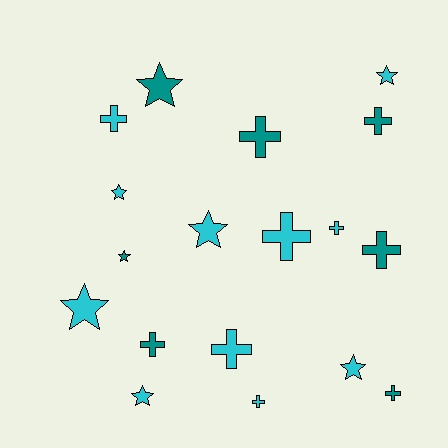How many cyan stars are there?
There are 6 cyan stars.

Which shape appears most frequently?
Cross, with 10 objects.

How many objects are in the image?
There are 18 objects.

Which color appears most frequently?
Cyan, with 11 objects.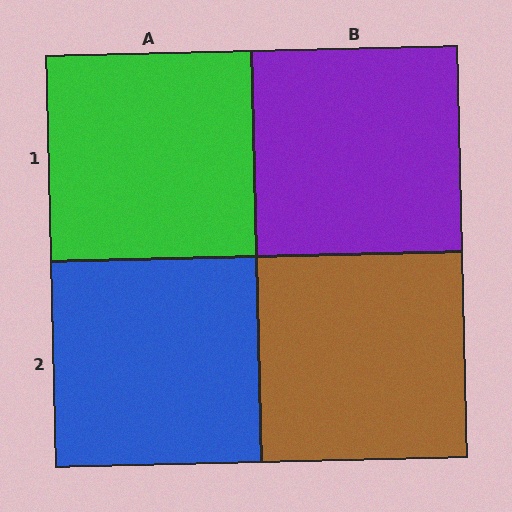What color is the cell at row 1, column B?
Purple.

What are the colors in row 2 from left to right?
Blue, brown.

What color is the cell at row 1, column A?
Green.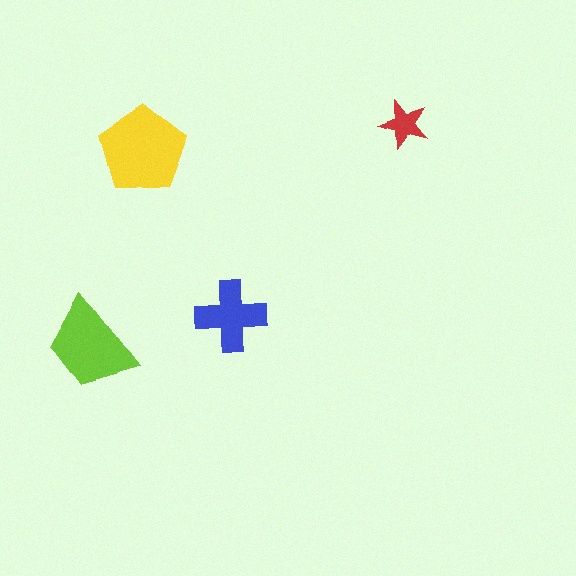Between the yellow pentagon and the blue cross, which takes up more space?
The yellow pentagon.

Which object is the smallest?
The red star.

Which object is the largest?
The yellow pentagon.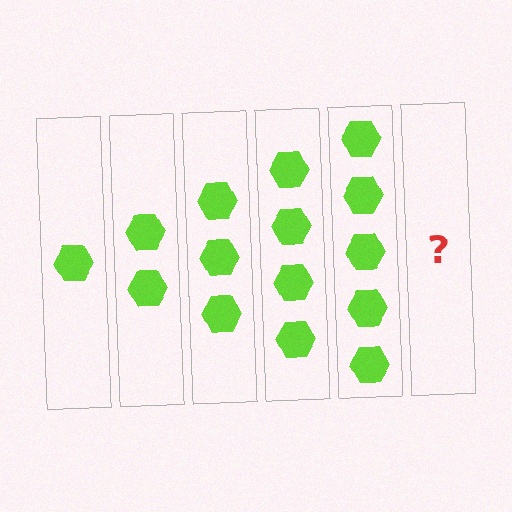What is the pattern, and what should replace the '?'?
The pattern is that each step adds one more hexagon. The '?' should be 6 hexagons.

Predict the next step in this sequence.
The next step is 6 hexagons.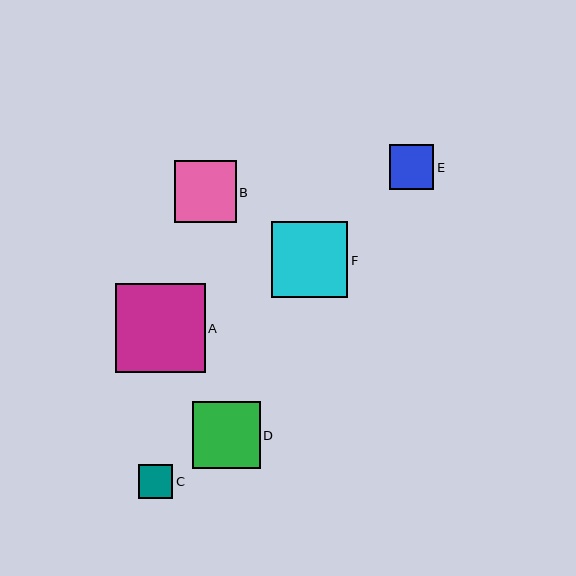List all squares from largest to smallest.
From largest to smallest: A, F, D, B, E, C.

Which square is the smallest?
Square C is the smallest with a size of approximately 34 pixels.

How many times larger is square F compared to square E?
Square F is approximately 1.7 times the size of square E.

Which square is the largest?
Square A is the largest with a size of approximately 89 pixels.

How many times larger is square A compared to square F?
Square A is approximately 1.2 times the size of square F.